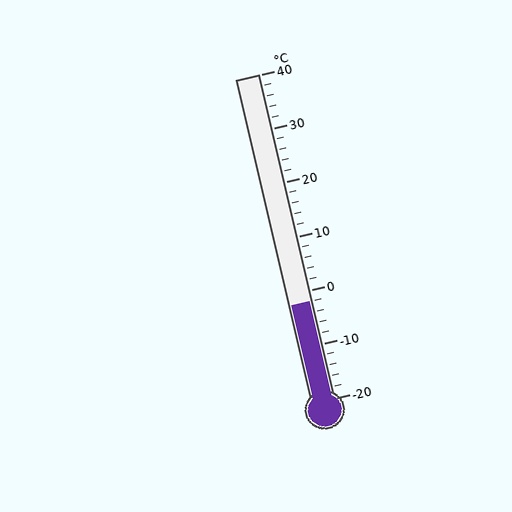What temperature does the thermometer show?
The thermometer shows approximately -2°C.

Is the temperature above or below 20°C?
The temperature is below 20°C.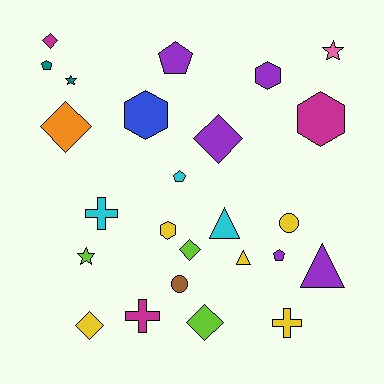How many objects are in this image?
There are 25 objects.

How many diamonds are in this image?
There are 6 diamonds.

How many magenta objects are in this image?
There are 3 magenta objects.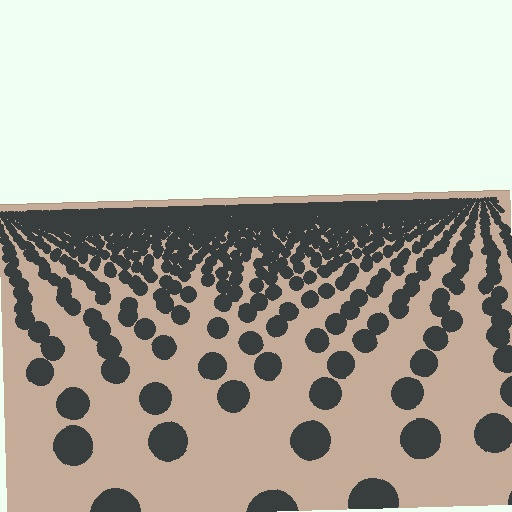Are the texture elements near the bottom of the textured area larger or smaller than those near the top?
Larger. Near the bottom, elements are closer to the viewer and appear at a bigger on-screen size.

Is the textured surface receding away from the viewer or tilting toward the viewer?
The surface is receding away from the viewer. Texture elements get smaller and denser toward the top.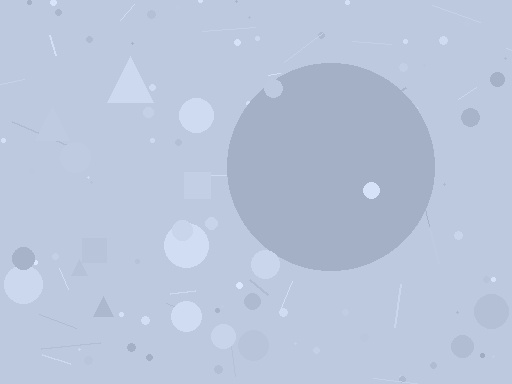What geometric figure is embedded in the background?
A circle is embedded in the background.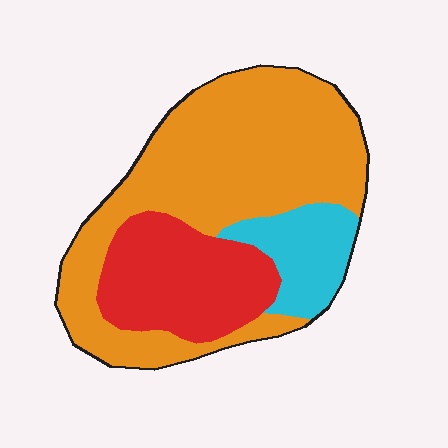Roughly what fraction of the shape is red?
Red takes up between a sixth and a third of the shape.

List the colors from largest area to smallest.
From largest to smallest: orange, red, cyan.